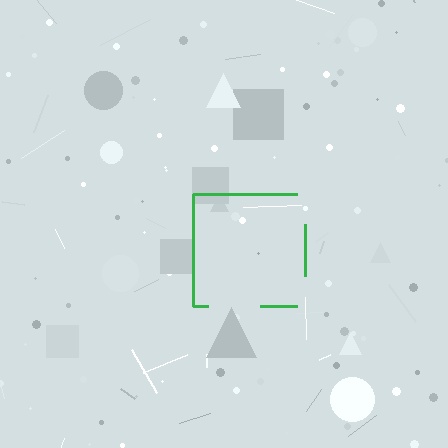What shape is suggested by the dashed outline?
The dashed outline suggests a square.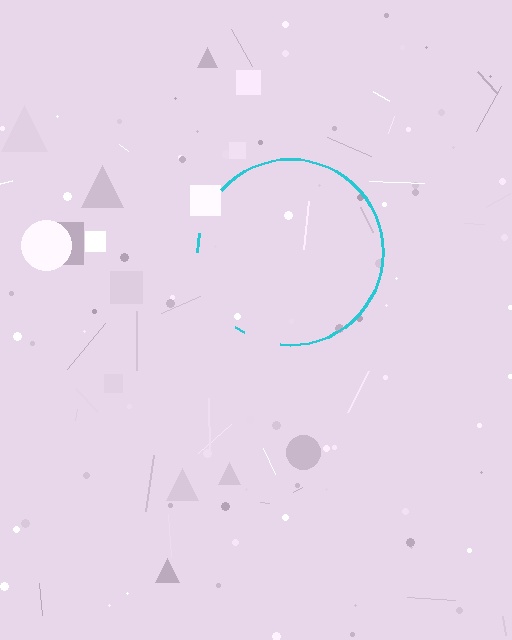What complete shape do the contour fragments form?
The contour fragments form a circle.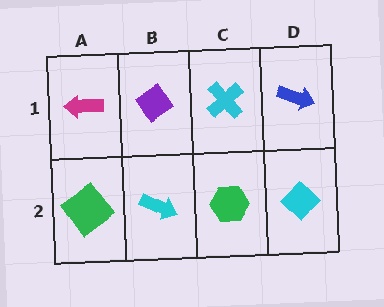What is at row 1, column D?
A blue arrow.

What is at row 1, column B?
A purple diamond.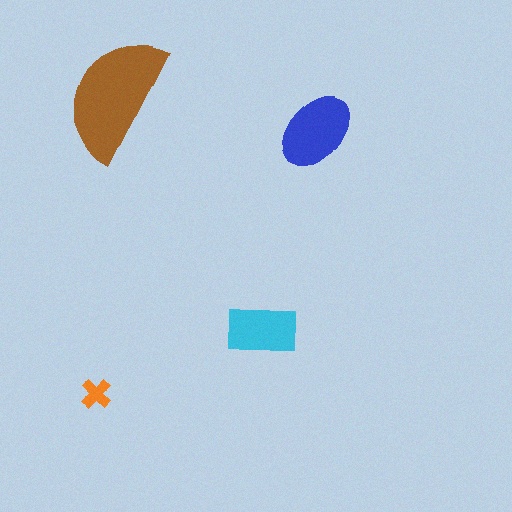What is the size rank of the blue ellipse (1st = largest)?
2nd.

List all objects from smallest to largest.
The orange cross, the cyan rectangle, the blue ellipse, the brown semicircle.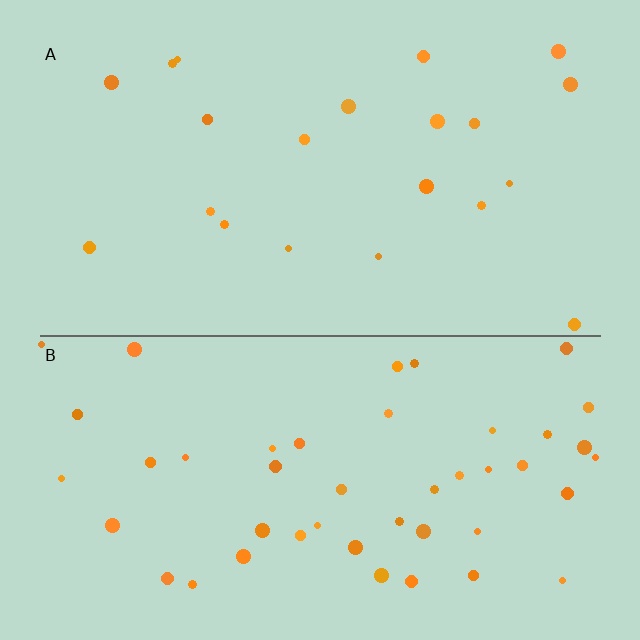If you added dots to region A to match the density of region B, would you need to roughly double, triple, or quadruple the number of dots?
Approximately double.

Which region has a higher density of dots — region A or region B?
B (the bottom).